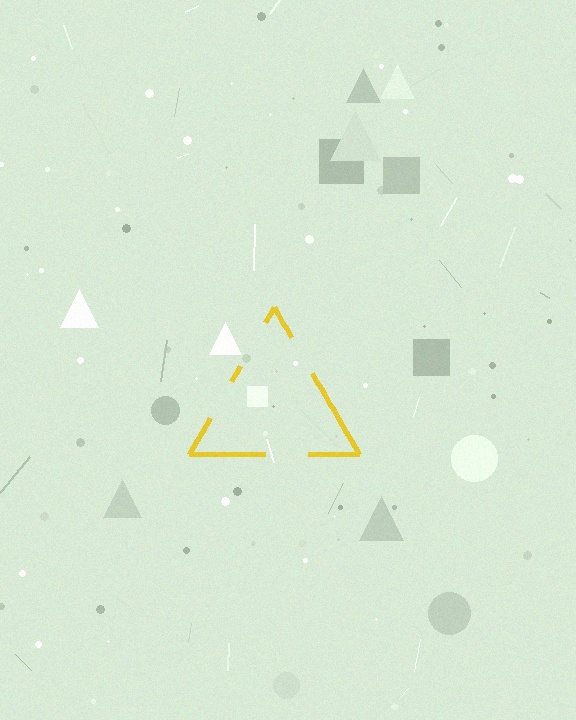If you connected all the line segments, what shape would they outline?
They would outline a triangle.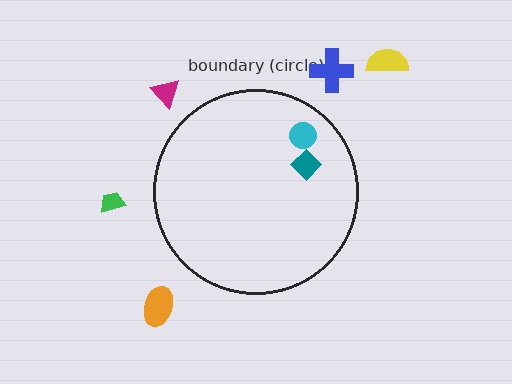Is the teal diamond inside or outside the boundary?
Inside.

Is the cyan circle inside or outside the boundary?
Inside.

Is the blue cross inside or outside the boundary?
Outside.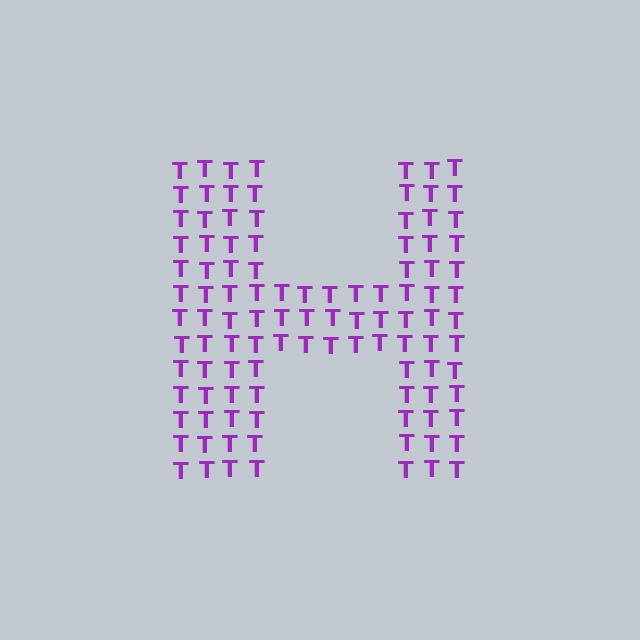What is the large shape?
The large shape is the letter H.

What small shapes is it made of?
It is made of small letter T's.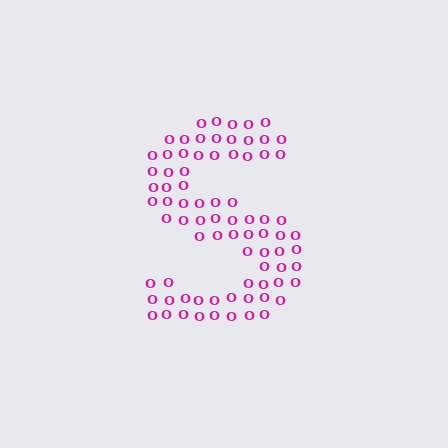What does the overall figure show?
The overall figure shows the letter S.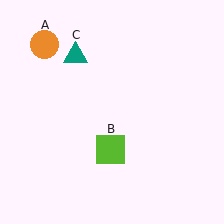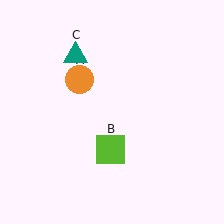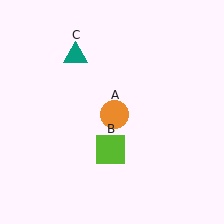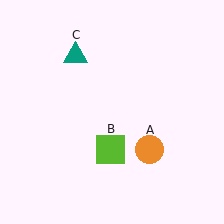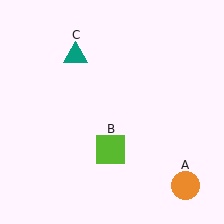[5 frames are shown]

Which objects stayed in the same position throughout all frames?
Lime square (object B) and teal triangle (object C) remained stationary.